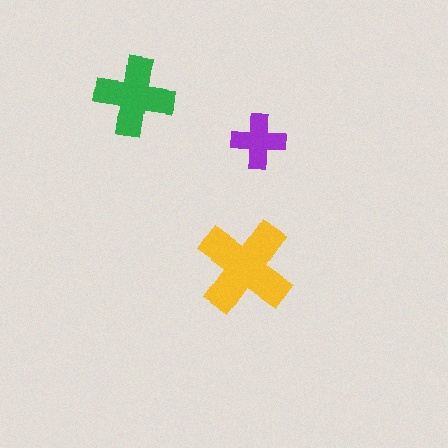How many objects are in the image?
There are 3 objects in the image.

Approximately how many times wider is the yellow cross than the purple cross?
About 2 times wider.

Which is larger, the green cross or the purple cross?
The green one.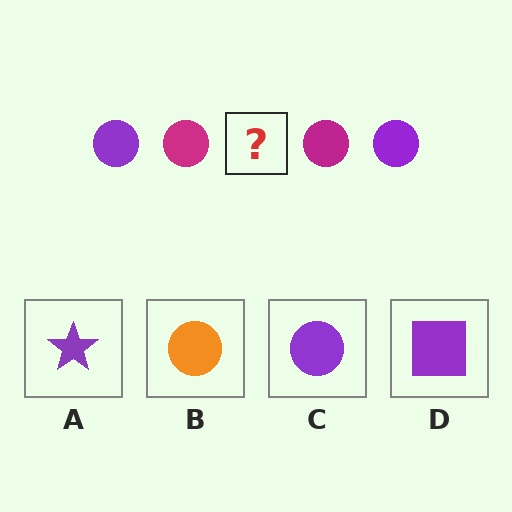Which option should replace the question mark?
Option C.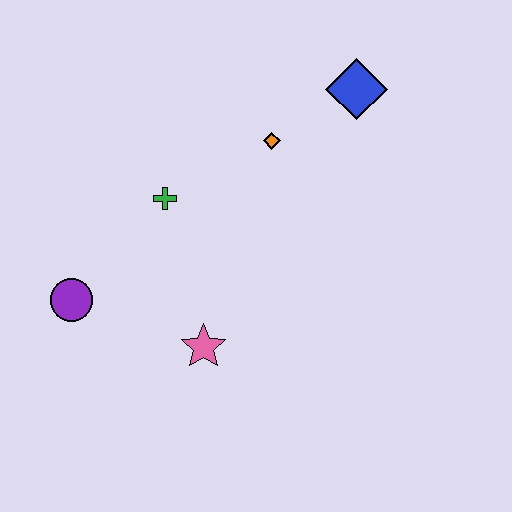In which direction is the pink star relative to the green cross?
The pink star is below the green cross.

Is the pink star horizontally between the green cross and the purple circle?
No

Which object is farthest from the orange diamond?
The purple circle is farthest from the orange diamond.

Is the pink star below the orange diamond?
Yes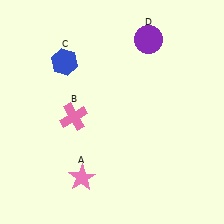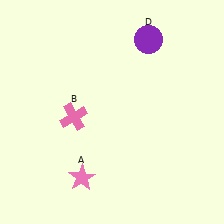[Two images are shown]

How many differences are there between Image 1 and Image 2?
There is 1 difference between the two images.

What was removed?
The blue hexagon (C) was removed in Image 2.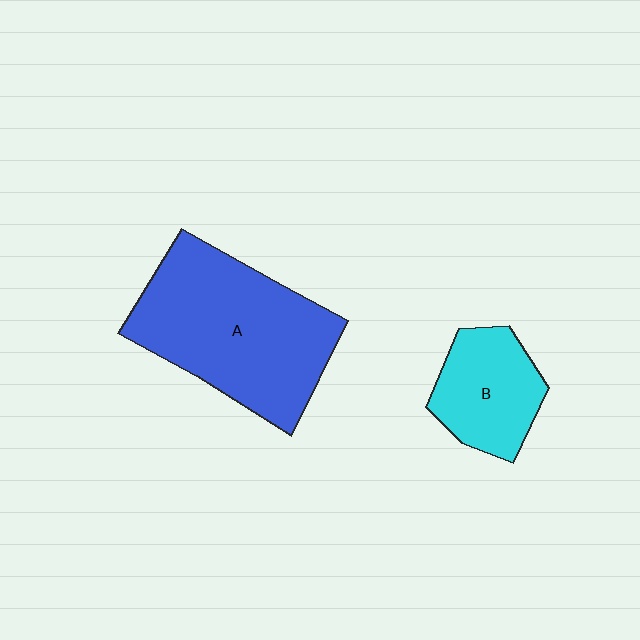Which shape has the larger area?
Shape A (blue).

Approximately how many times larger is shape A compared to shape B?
Approximately 2.2 times.